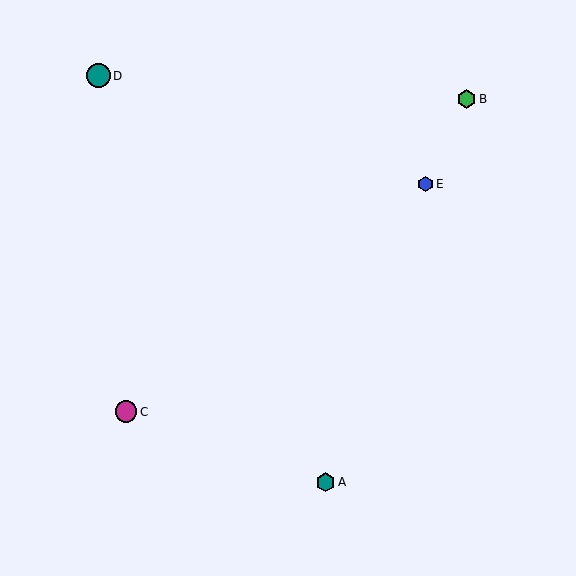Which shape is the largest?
The teal circle (labeled D) is the largest.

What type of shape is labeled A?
Shape A is a teal hexagon.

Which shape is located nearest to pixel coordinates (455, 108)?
The green hexagon (labeled B) at (467, 99) is nearest to that location.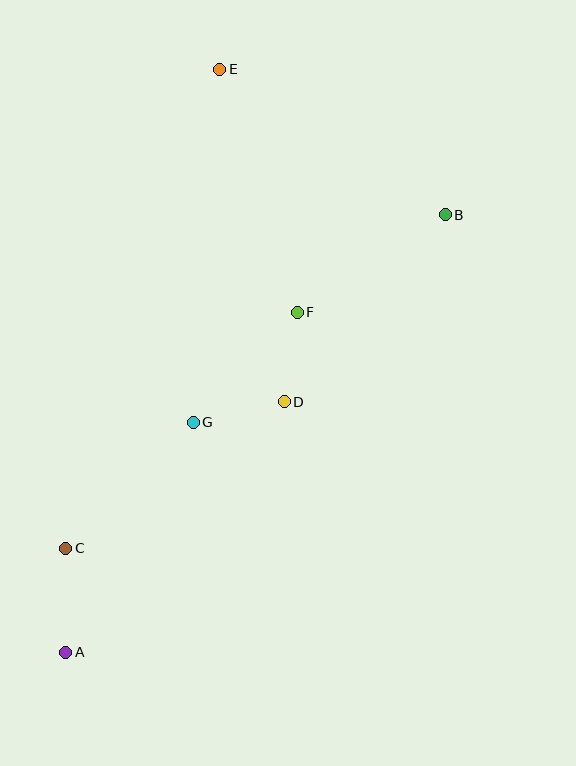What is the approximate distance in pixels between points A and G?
The distance between A and G is approximately 263 pixels.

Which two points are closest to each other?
Points D and F are closest to each other.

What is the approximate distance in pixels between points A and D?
The distance between A and D is approximately 333 pixels.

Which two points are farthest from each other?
Points A and E are farthest from each other.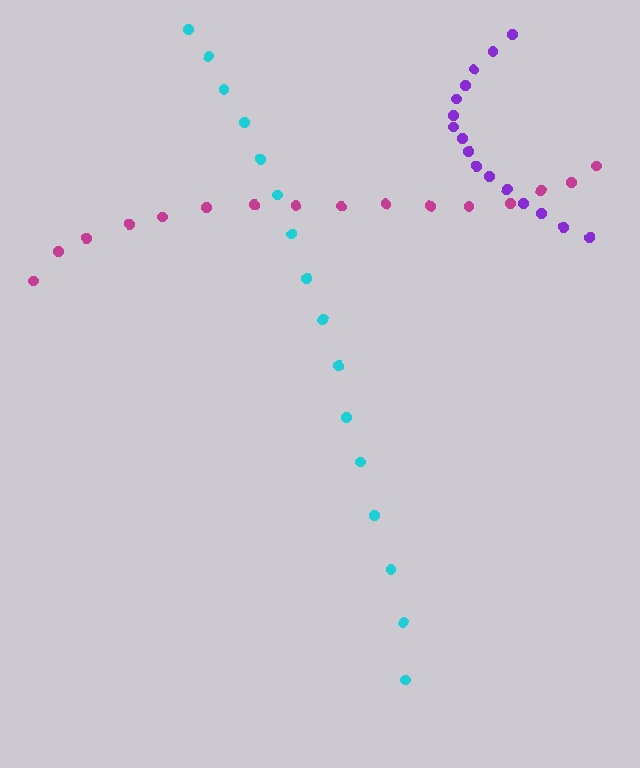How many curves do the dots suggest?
There are 3 distinct paths.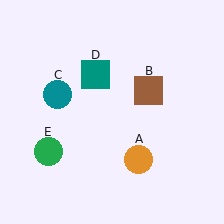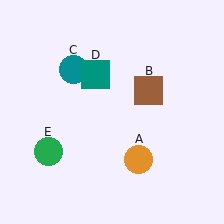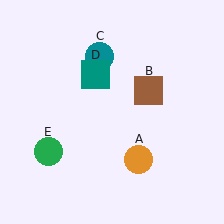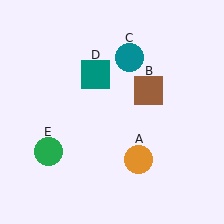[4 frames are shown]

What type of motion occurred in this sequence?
The teal circle (object C) rotated clockwise around the center of the scene.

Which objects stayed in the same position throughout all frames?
Orange circle (object A) and brown square (object B) and teal square (object D) and green circle (object E) remained stationary.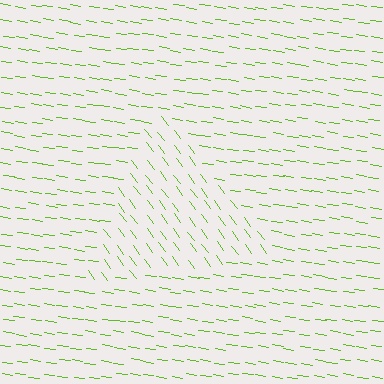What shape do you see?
I see a triangle.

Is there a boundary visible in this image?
Yes, there is a texture boundary formed by a change in line orientation.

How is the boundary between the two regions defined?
The boundary is defined purely by a change in line orientation (approximately 45 degrees difference). All lines are the same color and thickness.